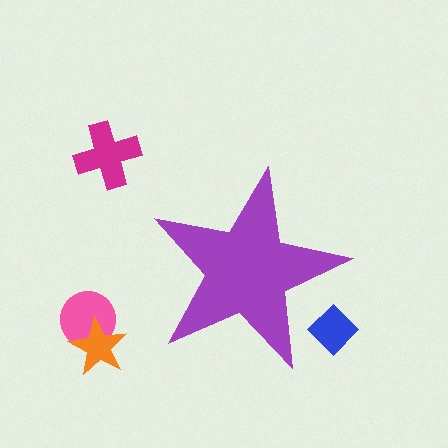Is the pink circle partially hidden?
No, the pink circle is fully visible.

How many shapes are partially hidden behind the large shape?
1 shape is partially hidden.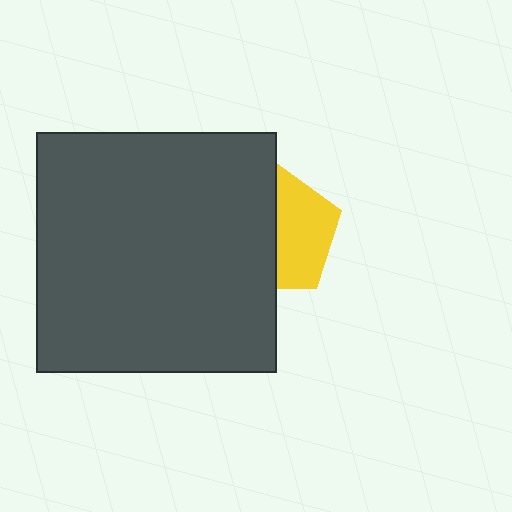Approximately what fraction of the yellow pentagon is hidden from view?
Roughly 52% of the yellow pentagon is hidden behind the dark gray rectangle.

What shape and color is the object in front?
The object in front is a dark gray rectangle.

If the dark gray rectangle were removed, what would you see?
You would see the complete yellow pentagon.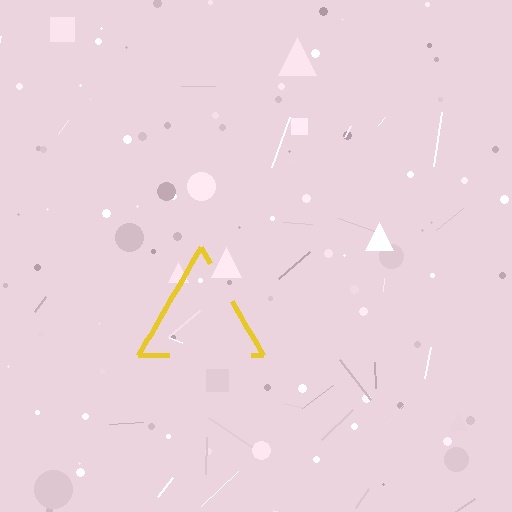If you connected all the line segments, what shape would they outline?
They would outline a triangle.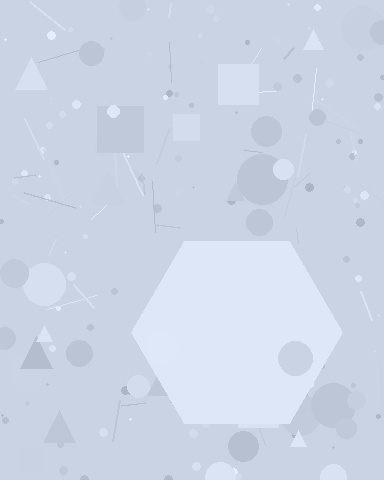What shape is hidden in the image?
A hexagon is hidden in the image.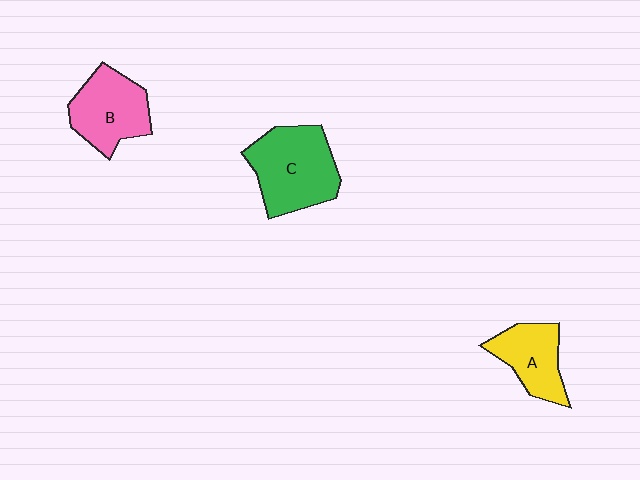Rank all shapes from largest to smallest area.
From largest to smallest: C (green), B (pink), A (yellow).